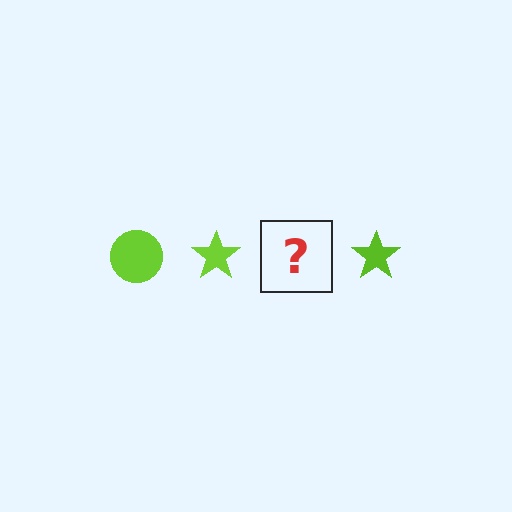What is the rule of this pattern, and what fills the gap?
The rule is that the pattern cycles through circle, star shapes in lime. The gap should be filled with a lime circle.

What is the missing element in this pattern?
The missing element is a lime circle.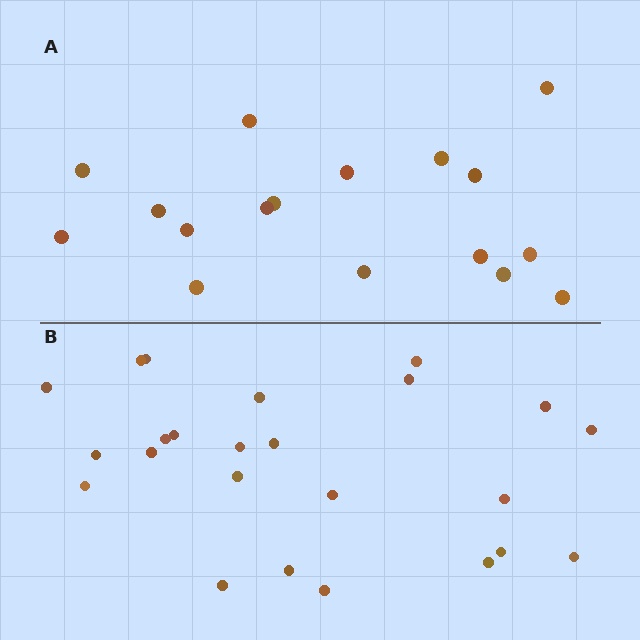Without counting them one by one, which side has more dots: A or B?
Region B (the bottom region) has more dots.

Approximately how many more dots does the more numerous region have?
Region B has roughly 8 or so more dots than region A.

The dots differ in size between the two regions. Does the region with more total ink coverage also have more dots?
No. Region A has more total ink coverage because its dots are larger, but region B actually contains more individual dots. Total area can be misleading — the number of items is what matters here.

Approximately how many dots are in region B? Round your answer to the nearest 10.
About 20 dots. (The exact count is 24, which rounds to 20.)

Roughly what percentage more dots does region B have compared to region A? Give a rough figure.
About 40% more.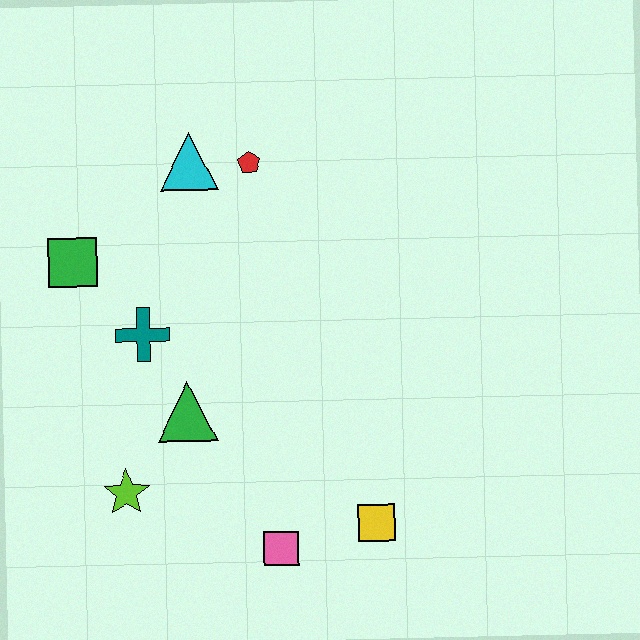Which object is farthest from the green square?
The yellow square is farthest from the green square.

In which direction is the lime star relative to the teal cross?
The lime star is below the teal cross.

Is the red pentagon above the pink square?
Yes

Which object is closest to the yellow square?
The pink square is closest to the yellow square.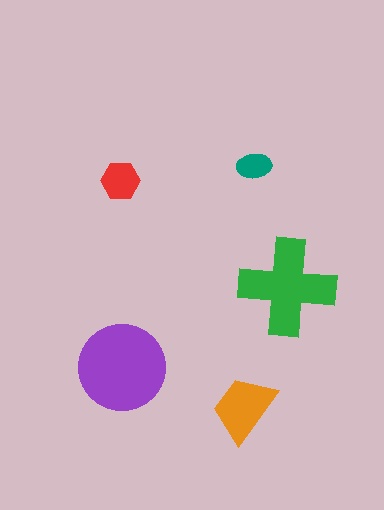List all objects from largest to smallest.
The purple circle, the green cross, the orange trapezoid, the red hexagon, the teal ellipse.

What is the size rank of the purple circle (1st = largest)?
1st.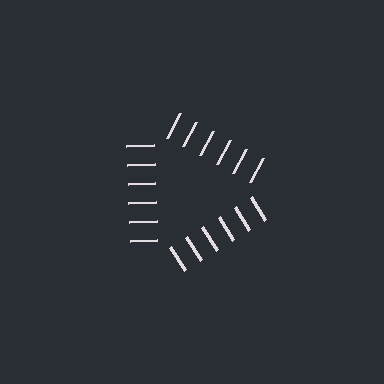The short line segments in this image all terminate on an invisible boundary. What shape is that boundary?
An illusory triangle — the line segments terminate on its edges but no continuous stroke is drawn.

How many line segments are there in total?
18 — 6 along each of the 3 edges.